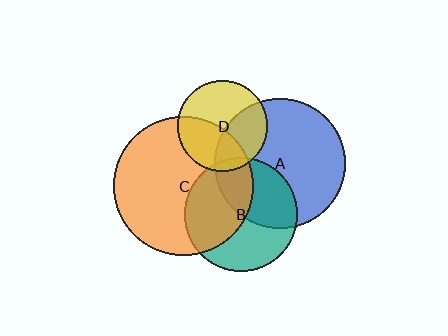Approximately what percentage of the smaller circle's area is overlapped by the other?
Approximately 40%.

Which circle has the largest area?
Circle C (orange).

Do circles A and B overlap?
Yes.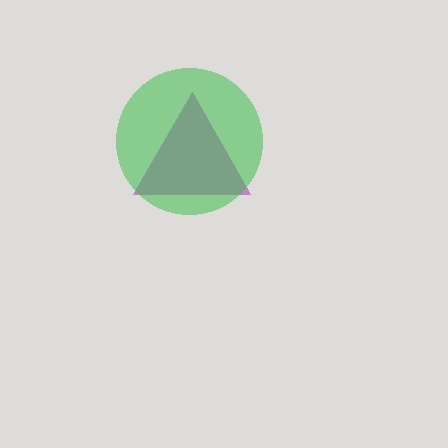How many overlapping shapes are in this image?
There are 2 overlapping shapes in the image.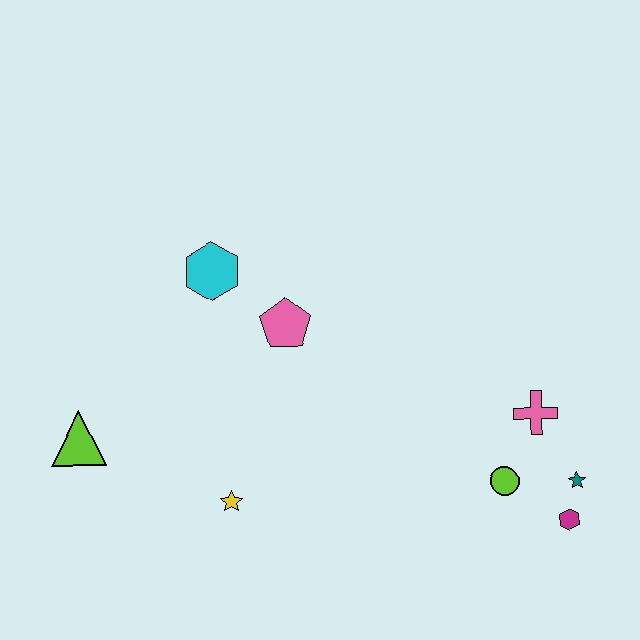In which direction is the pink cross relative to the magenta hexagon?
The pink cross is above the magenta hexagon.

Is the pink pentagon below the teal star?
No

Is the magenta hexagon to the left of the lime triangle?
No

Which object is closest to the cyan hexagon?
The pink pentagon is closest to the cyan hexagon.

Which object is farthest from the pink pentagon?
The magenta hexagon is farthest from the pink pentagon.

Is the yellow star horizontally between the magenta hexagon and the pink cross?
No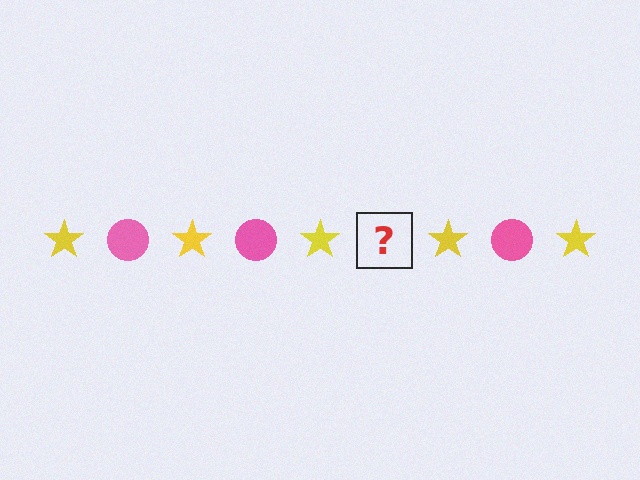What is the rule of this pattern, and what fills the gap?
The rule is that the pattern alternates between yellow star and pink circle. The gap should be filled with a pink circle.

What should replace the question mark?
The question mark should be replaced with a pink circle.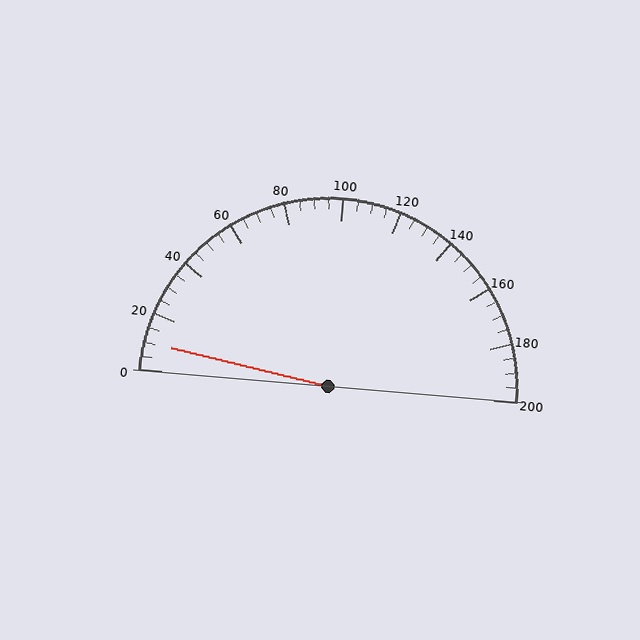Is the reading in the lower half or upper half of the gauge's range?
The reading is in the lower half of the range (0 to 200).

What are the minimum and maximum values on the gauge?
The gauge ranges from 0 to 200.